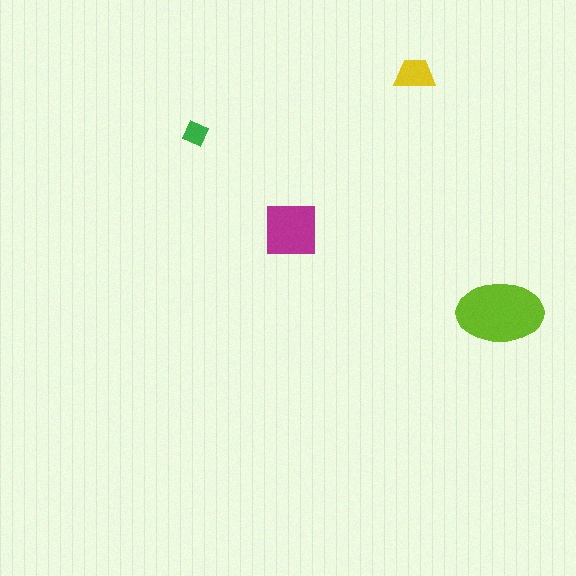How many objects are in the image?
There are 4 objects in the image.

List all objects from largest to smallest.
The lime ellipse, the magenta square, the yellow trapezoid, the green diamond.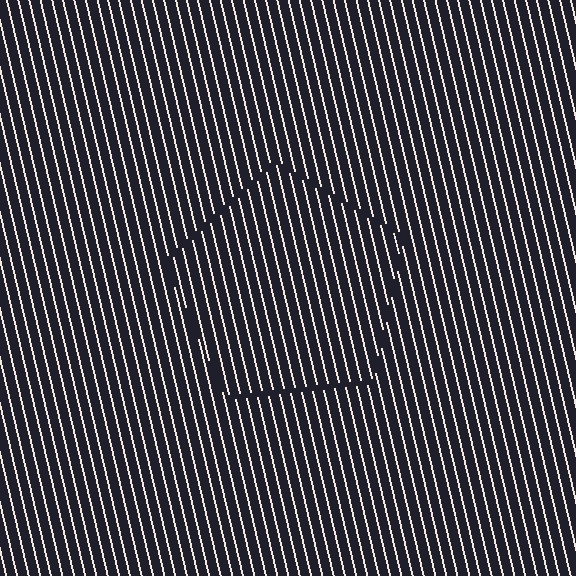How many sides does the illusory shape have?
5 sides — the line-ends trace a pentagon.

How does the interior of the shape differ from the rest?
The interior of the shape contains the same grating, shifted by half a period — the contour is defined by the phase discontinuity where line-ends from the inner and outer gratings abut.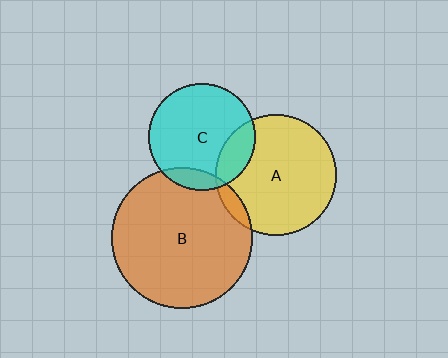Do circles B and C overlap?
Yes.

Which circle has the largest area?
Circle B (orange).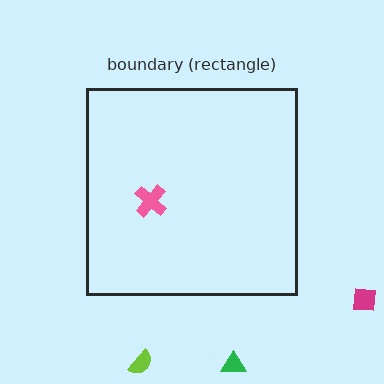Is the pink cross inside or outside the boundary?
Inside.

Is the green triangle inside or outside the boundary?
Outside.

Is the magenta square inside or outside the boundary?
Outside.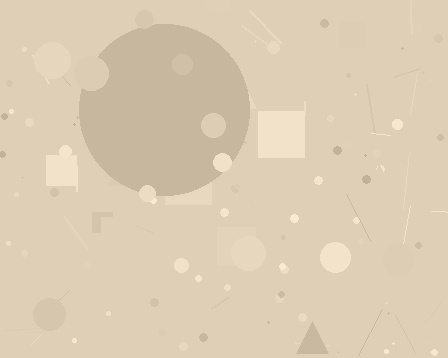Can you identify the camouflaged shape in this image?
The camouflaged shape is a circle.